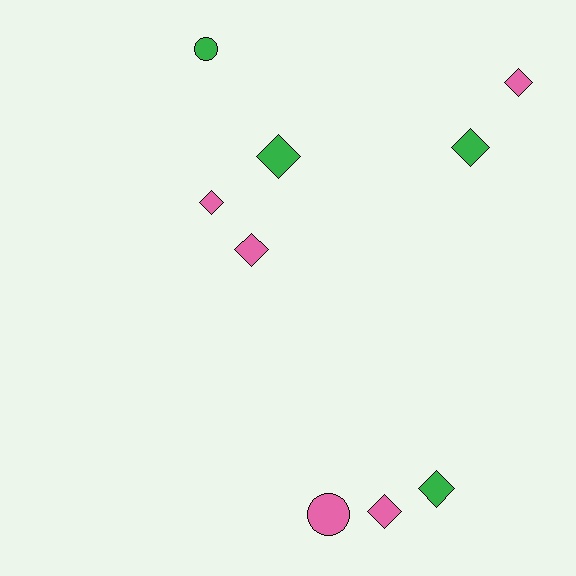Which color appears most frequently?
Pink, with 5 objects.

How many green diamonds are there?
There are 3 green diamonds.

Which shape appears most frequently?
Diamond, with 7 objects.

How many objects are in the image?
There are 9 objects.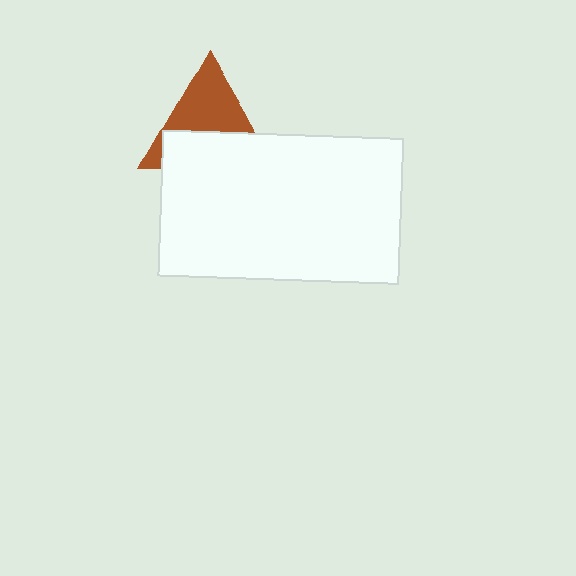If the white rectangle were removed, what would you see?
You would see the complete brown triangle.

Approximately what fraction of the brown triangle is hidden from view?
Roughly 49% of the brown triangle is hidden behind the white rectangle.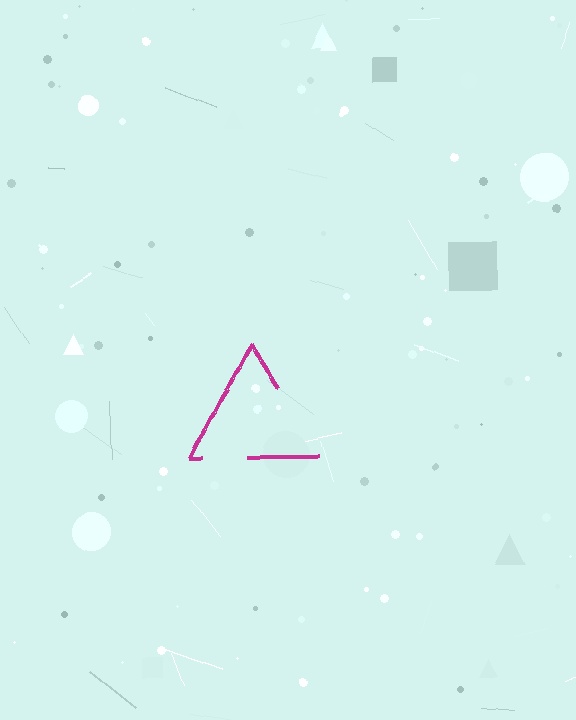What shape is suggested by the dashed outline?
The dashed outline suggests a triangle.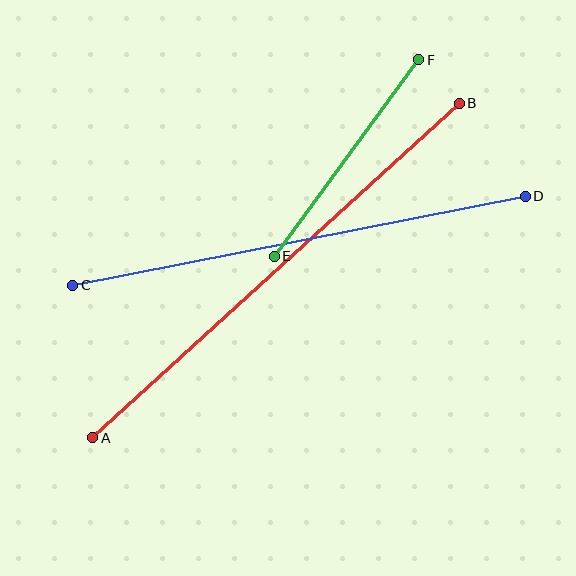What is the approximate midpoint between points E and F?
The midpoint is at approximately (347, 158) pixels.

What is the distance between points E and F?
The distance is approximately 244 pixels.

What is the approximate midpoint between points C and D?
The midpoint is at approximately (299, 241) pixels.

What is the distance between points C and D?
The distance is approximately 461 pixels.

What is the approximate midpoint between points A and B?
The midpoint is at approximately (276, 271) pixels.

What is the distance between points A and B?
The distance is approximately 496 pixels.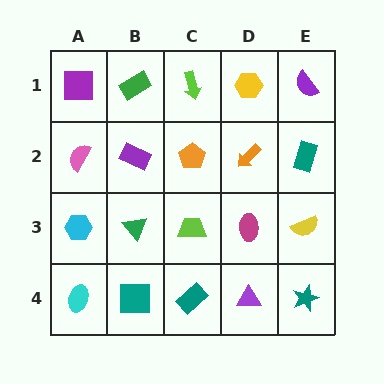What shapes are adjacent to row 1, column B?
A purple rectangle (row 2, column B), a purple square (row 1, column A), a lime arrow (row 1, column C).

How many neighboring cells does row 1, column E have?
2.